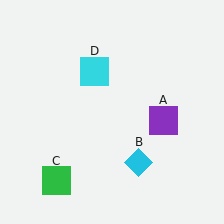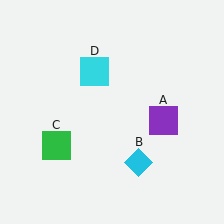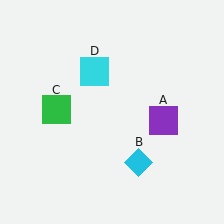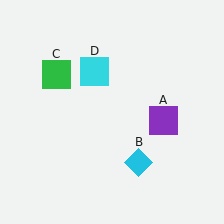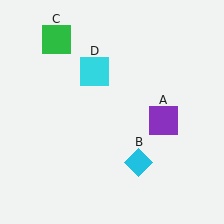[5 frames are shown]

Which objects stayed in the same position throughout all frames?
Purple square (object A) and cyan diamond (object B) and cyan square (object D) remained stationary.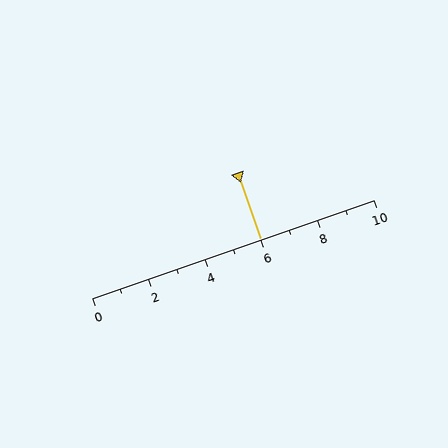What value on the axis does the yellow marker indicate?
The marker indicates approximately 6.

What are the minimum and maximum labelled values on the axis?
The axis runs from 0 to 10.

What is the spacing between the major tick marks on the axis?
The major ticks are spaced 2 apart.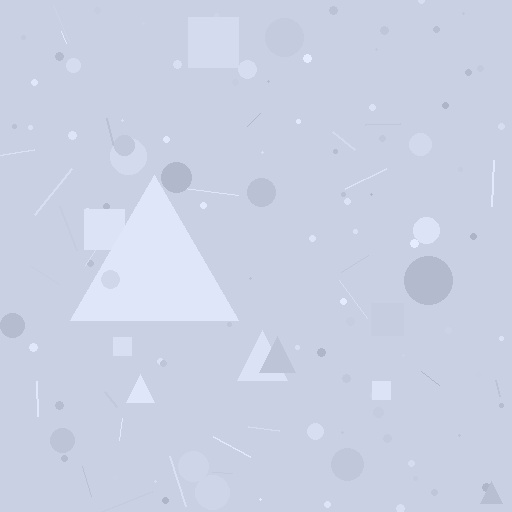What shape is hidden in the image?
A triangle is hidden in the image.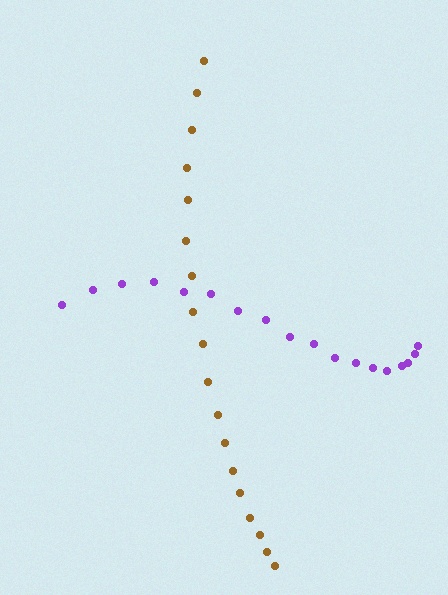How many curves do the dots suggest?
There are 2 distinct paths.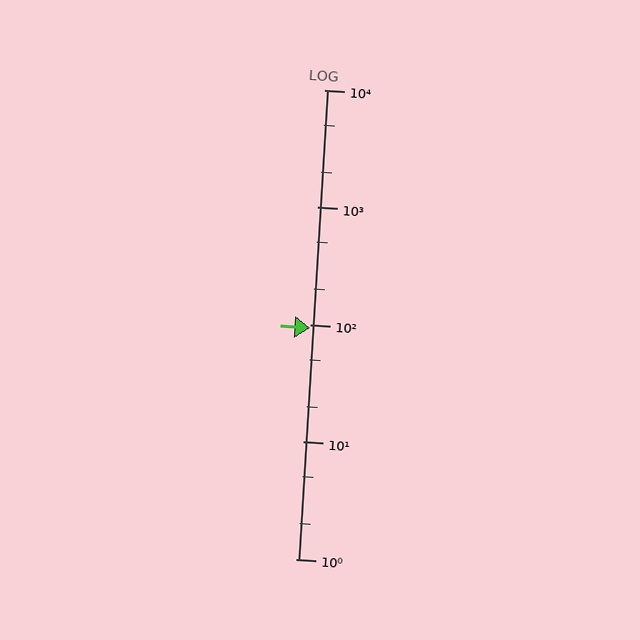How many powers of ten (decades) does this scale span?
The scale spans 4 decades, from 1 to 10000.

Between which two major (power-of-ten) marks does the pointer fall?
The pointer is between 10 and 100.